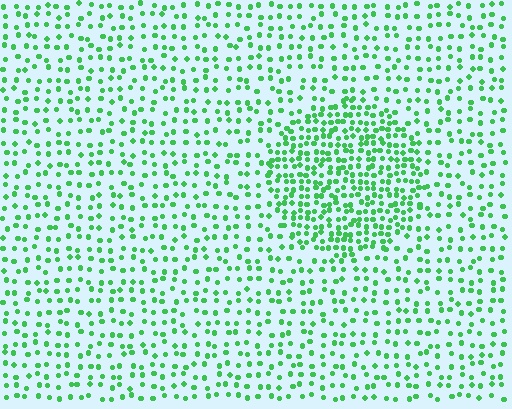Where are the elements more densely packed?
The elements are more densely packed inside the circle boundary.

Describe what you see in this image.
The image contains small green elements arranged at two different densities. A circle-shaped region is visible where the elements are more densely packed than the surrounding area.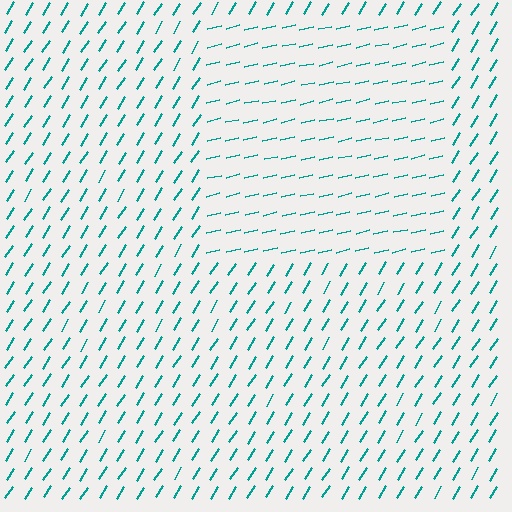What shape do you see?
I see a rectangle.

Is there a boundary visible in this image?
Yes, there is a texture boundary formed by a change in line orientation.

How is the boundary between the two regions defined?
The boundary is defined purely by a change in line orientation (approximately 45 degrees difference). All lines are the same color and thickness.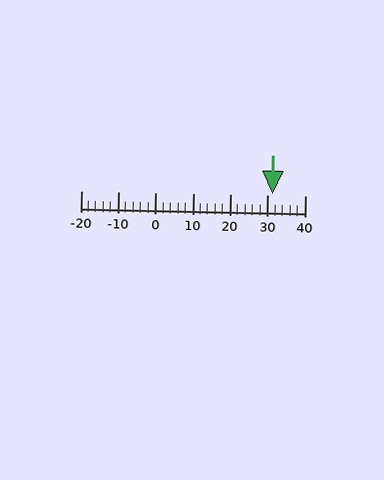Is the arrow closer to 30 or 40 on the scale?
The arrow is closer to 30.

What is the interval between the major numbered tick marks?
The major tick marks are spaced 10 units apart.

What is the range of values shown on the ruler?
The ruler shows values from -20 to 40.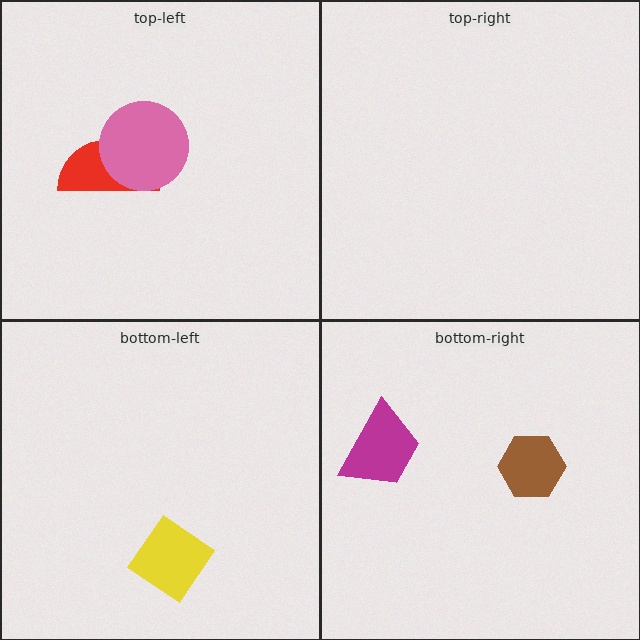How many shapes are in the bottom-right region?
2.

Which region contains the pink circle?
The top-left region.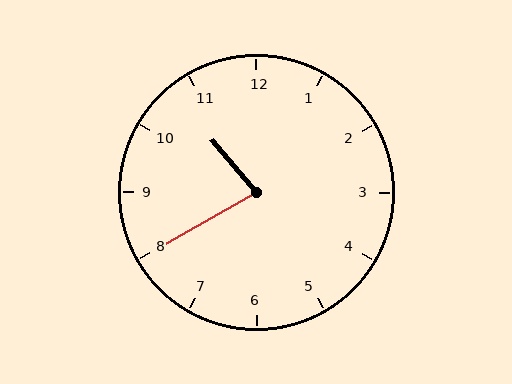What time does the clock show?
10:40.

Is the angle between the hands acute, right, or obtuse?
It is acute.